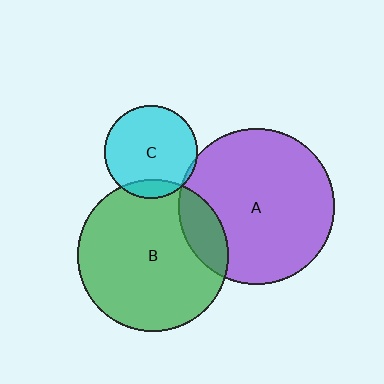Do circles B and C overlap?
Yes.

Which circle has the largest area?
Circle A (purple).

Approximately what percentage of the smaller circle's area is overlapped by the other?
Approximately 10%.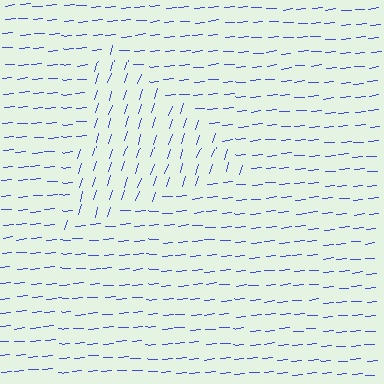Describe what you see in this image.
The image is filled with small blue line segments. A triangle region in the image has lines oriented differently from the surrounding lines, creating a visible texture boundary.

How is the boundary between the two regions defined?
The boundary is defined purely by a change in line orientation (approximately 67 degrees difference). All lines are the same color and thickness.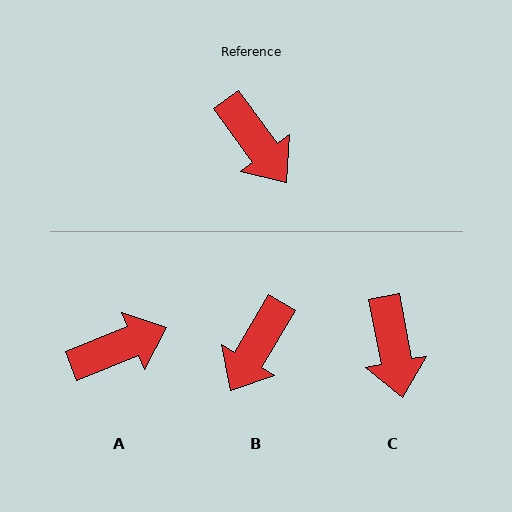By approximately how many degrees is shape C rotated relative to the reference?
Approximately 26 degrees clockwise.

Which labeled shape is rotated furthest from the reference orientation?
A, about 76 degrees away.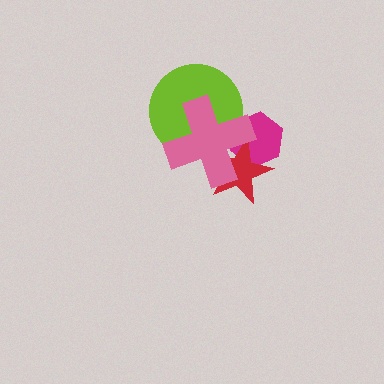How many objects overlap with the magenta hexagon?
3 objects overlap with the magenta hexagon.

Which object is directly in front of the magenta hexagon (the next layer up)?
The lime circle is directly in front of the magenta hexagon.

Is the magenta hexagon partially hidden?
Yes, it is partially covered by another shape.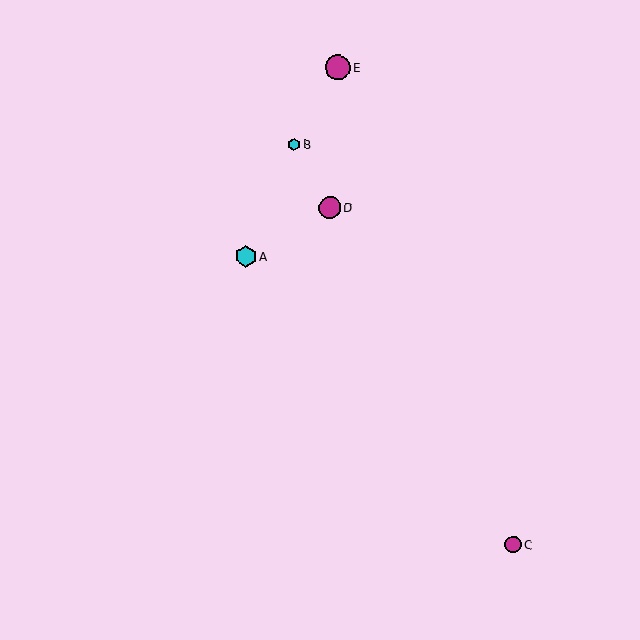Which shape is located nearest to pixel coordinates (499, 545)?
The magenta circle (labeled C) at (513, 545) is nearest to that location.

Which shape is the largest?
The magenta circle (labeled E) is the largest.